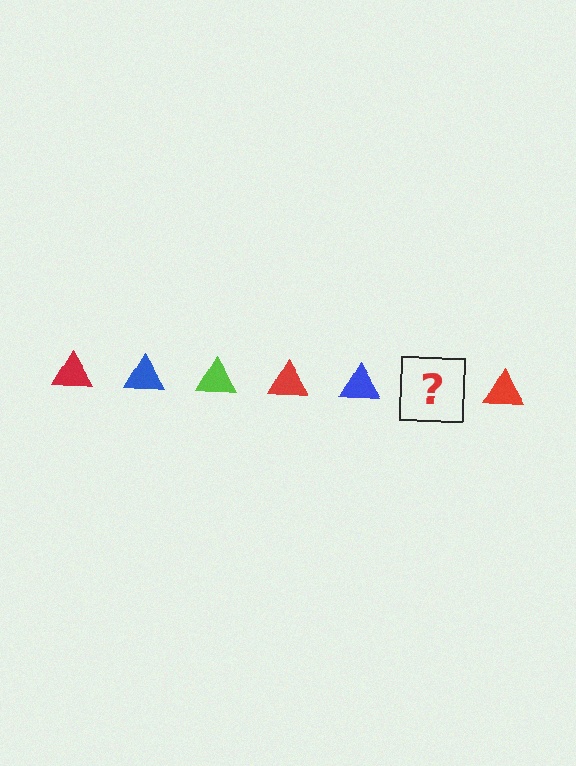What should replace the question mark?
The question mark should be replaced with a lime triangle.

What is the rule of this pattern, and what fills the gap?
The rule is that the pattern cycles through red, blue, lime triangles. The gap should be filled with a lime triangle.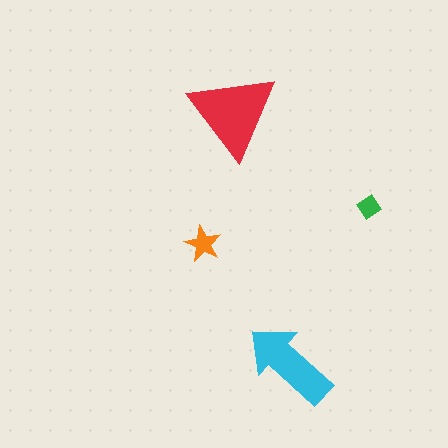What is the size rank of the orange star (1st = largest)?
3rd.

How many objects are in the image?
There are 4 objects in the image.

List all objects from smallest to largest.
The green diamond, the orange star, the cyan arrow, the red triangle.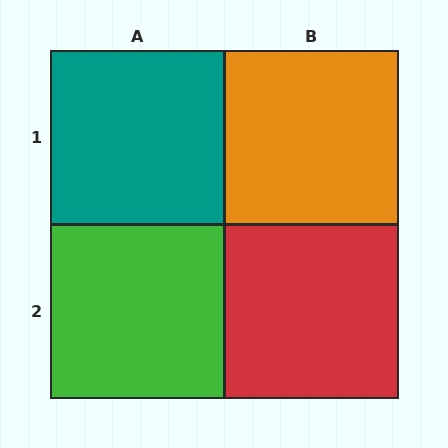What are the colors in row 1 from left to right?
Teal, orange.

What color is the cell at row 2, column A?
Green.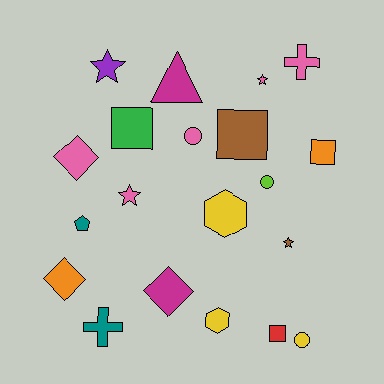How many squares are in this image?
There are 4 squares.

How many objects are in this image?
There are 20 objects.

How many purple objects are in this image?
There is 1 purple object.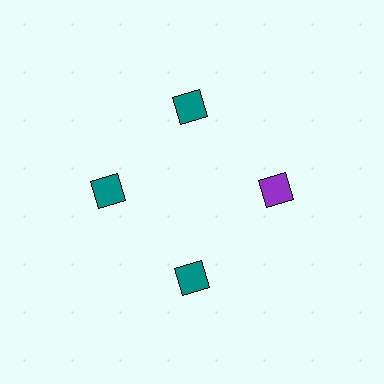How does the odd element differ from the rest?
It has a different color: purple instead of teal.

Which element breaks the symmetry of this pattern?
The purple diamond at roughly the 3 o'clock position breaks the symmetry. All other shapes are teal diamonds.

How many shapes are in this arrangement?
There are 4 shapes arranged in a ring pattern.